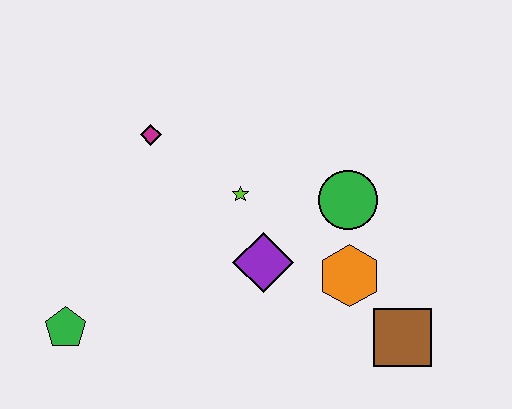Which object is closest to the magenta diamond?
The lime star is closest to the magenta diamond.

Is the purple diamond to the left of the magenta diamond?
No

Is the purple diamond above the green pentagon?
Yes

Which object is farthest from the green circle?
The green pentagon is farthest from the green circle.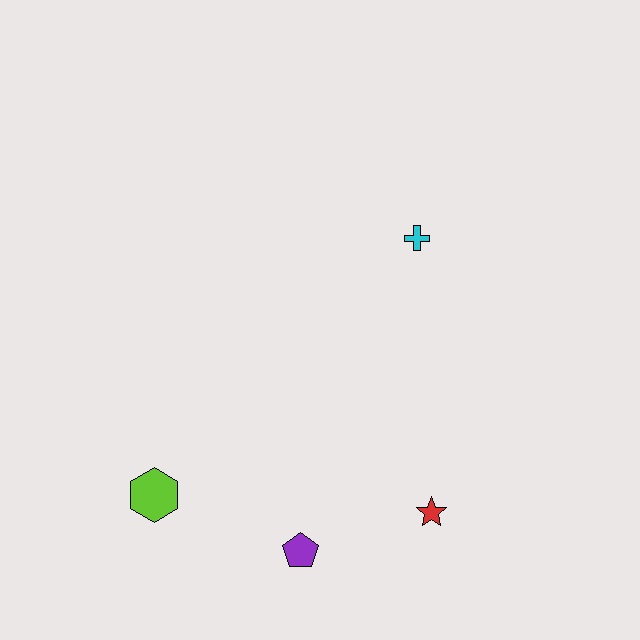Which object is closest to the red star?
The purple pentagon is closest to the red star.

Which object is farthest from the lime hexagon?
The cyan cross is farthest from the lime hexagon.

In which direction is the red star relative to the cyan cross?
The red star is below the cyan cross.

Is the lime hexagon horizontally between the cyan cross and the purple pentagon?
No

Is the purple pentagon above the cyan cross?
No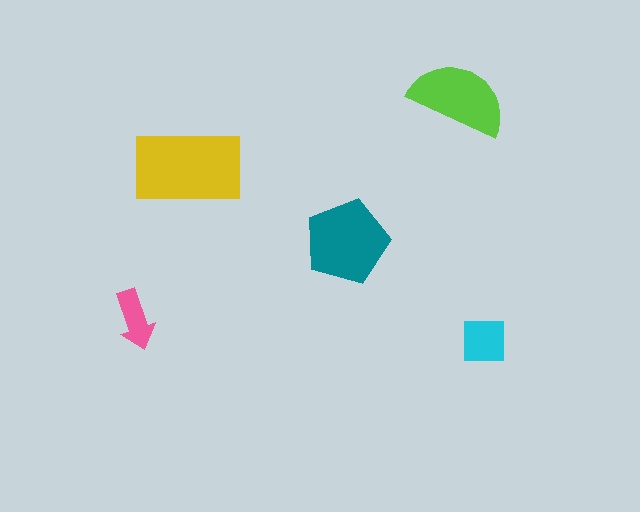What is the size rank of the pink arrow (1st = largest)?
5th.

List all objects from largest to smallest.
The yellow rectangle, the teal pentagon, the lime semicircle, the cyan square, the pink arrow.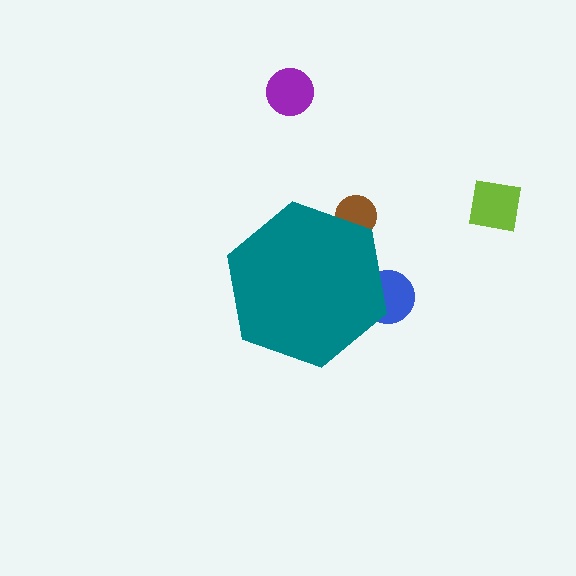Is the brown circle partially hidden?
Yes, the brown circle is partially hidden behind the teal hexagon.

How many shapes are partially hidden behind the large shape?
2 shapes are partially hidden.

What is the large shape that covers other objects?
A teal hexagon.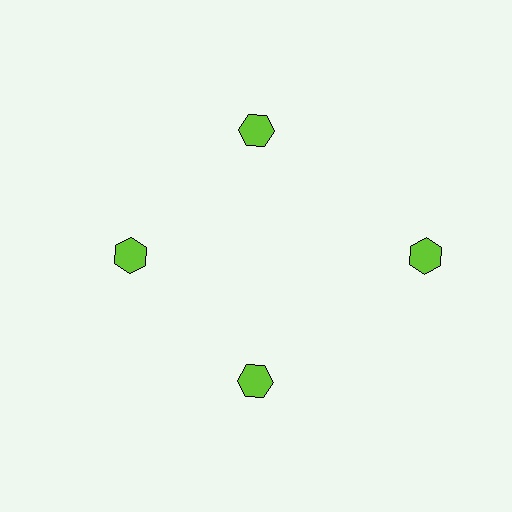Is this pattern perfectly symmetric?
No. The 4 lime hexagons are arranged in a ring, but one element near the 3 o'clock position is pushed outward from the center, breaking the 4-fold rotational symmetry.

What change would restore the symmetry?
The symmetry would be restored by moving it inward, back onto the ring so that all 4 hexagons sit at equal angles and equal distance from the center.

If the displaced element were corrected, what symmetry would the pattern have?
It would have 4-fold rotational symmetry — the pattern would map onto itself every 90 degrees.